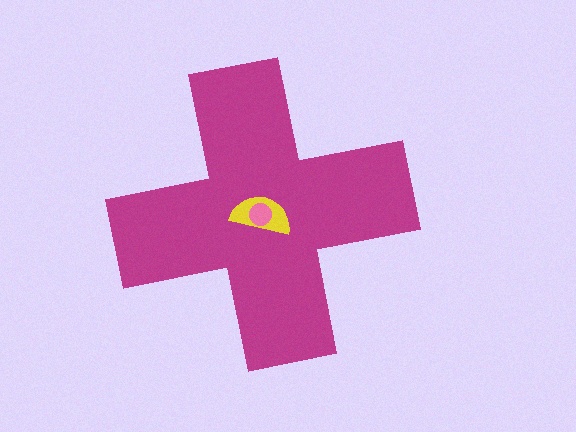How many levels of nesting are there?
3.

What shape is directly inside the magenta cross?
The yellow semicircle.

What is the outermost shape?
The magenta cross.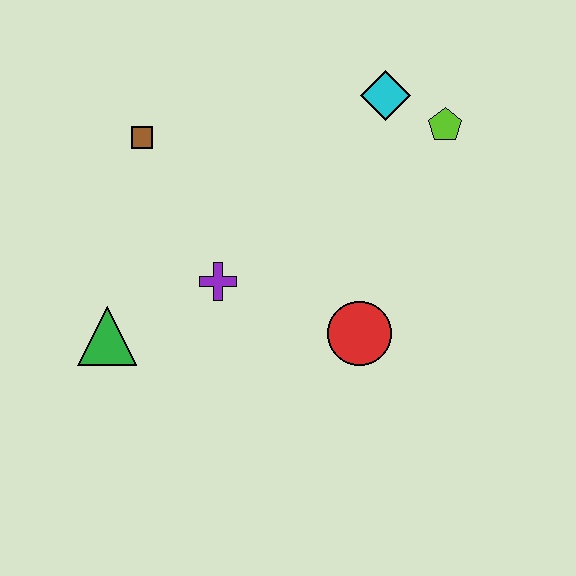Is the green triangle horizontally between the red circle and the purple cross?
No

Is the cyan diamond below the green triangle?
No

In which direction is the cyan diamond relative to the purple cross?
The cyan diamond is above the purple cross.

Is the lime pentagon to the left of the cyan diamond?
No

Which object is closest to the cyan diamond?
The lime pentagon is closest to the cyan diamond.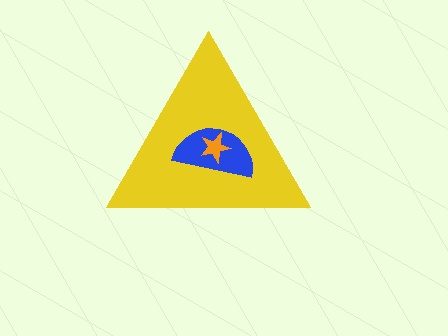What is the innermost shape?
The orange star.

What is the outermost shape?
The yellow triangle.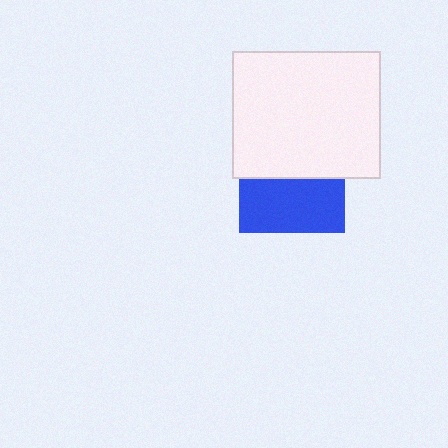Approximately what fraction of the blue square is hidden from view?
Roughly 49% of the blue square is hidden behind the white rectangle.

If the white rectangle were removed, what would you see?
You would see the complete blue square.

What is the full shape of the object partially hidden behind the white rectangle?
The partially hidden object is a blue square.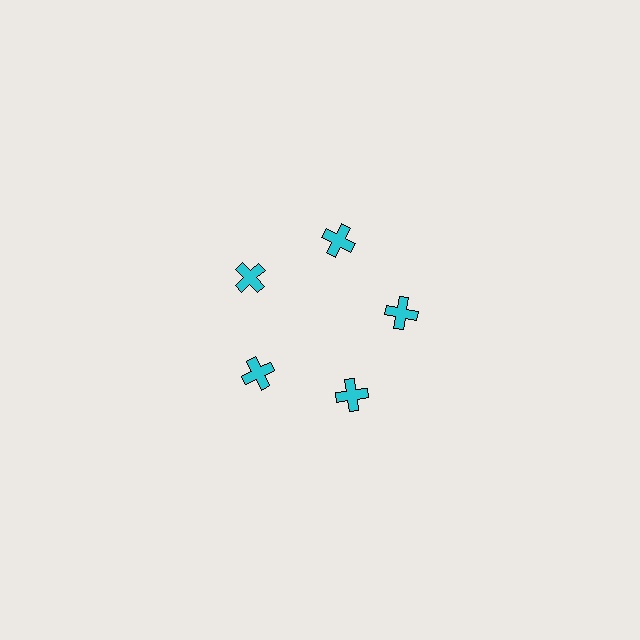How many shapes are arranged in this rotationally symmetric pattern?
There are 5 shapes, arranged in 5 groups of 1.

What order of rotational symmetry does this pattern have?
This pattern has 5-fold rotational symmetry.